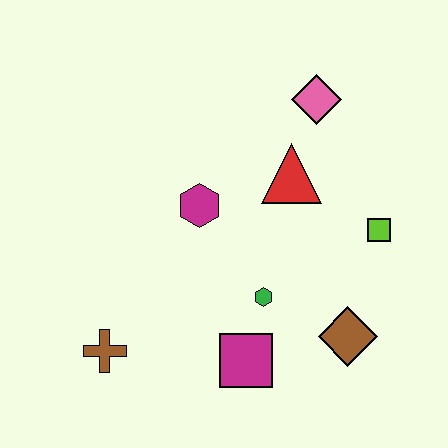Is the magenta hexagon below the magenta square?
No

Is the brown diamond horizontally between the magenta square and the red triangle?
No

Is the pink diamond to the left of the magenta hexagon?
No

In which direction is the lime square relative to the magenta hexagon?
The lime square is to the right of the magenta hexagon.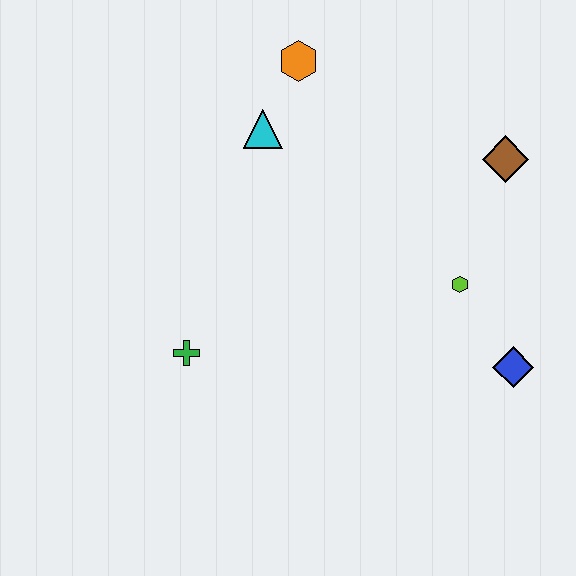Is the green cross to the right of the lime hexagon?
No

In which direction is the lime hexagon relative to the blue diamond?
The lime hexagon is above the blue diamond.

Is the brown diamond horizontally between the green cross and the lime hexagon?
No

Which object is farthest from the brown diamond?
The green cross is farthest from the brown diamond.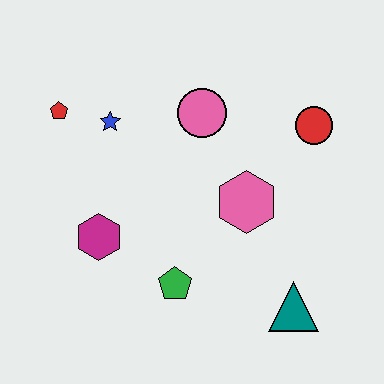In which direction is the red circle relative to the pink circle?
The red circle is to the right of the pink circle.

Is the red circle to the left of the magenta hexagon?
No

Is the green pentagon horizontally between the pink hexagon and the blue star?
Yes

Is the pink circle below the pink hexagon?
No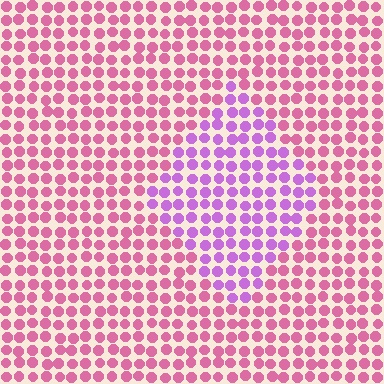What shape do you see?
I see a diamond.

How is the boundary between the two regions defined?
The boundary is defined purely by a slight shift in hue (about 41 degrees). Spacing, size, and orientation are identical on both sides.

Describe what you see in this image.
The image is filled with small pink elements in a uniform arrangement. A diamond-shaped region is visible where the elements are tinted to a slightly different hue, forming a subtle color boundary.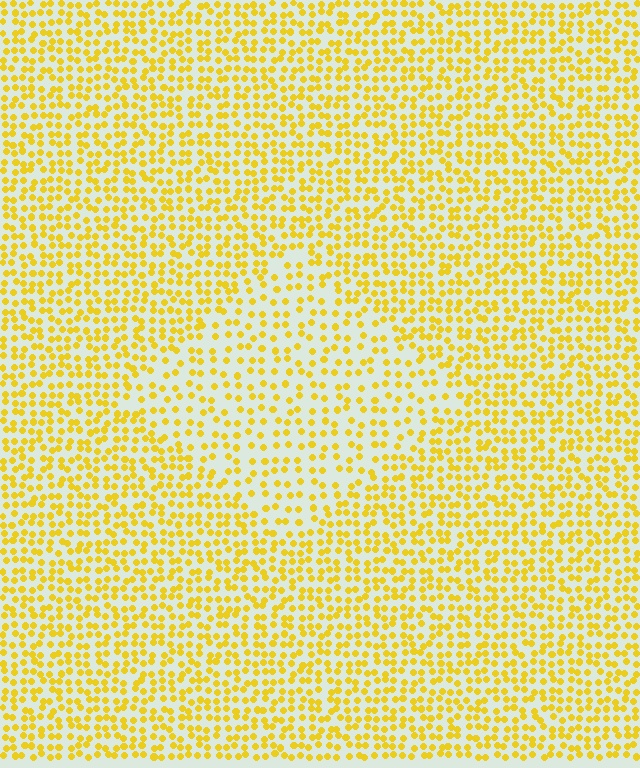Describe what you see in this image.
The image contains small yellow elements arranged at two different densities. A diamond-shaped region is visible where the elements are less densely packed than the surrounding area.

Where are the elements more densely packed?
The elements are more densely packed outside the diamond boundary.